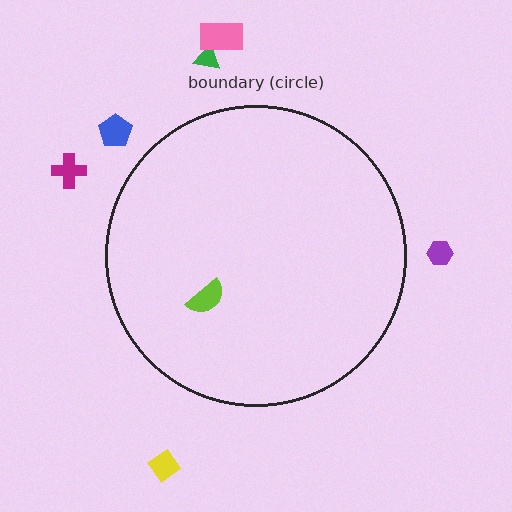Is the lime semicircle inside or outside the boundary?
Inside.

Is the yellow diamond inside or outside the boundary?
Outside.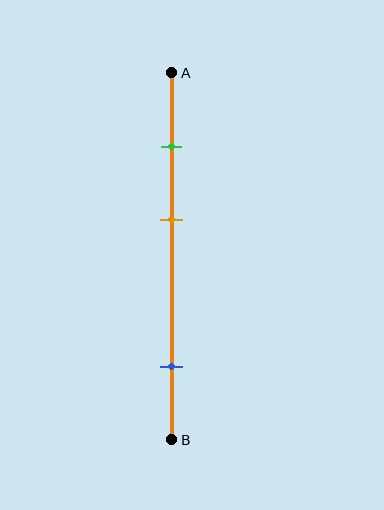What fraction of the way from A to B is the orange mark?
The orange mark is approximately 40% (0.4) of the way from A to B.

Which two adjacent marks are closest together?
The green and orange marks are the closest adjacent pair.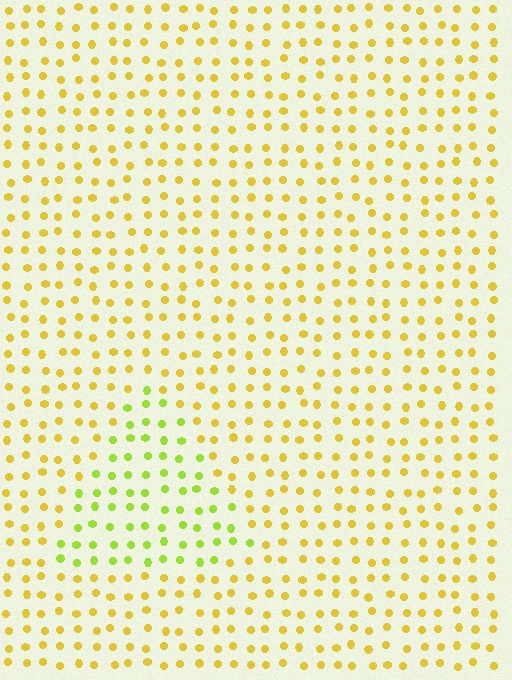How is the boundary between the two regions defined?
The boundary is defined purely by a slight shift in hue (about 35 degrees). Spacing, size, and orientation are identical on both sides.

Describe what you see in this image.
The image is filled with small yellow elements in a uniform arrangement. A triangle-shaped region is visible where the elements are tinted to a slightly different hue, forming a subtle color boundary.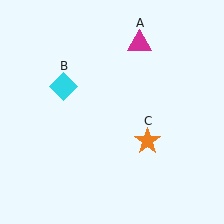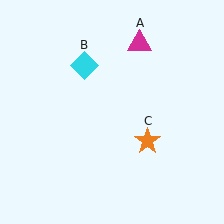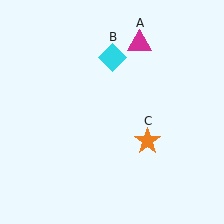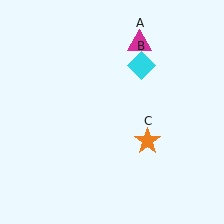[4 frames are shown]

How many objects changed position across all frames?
1 object changed position: cyan diamond (object B).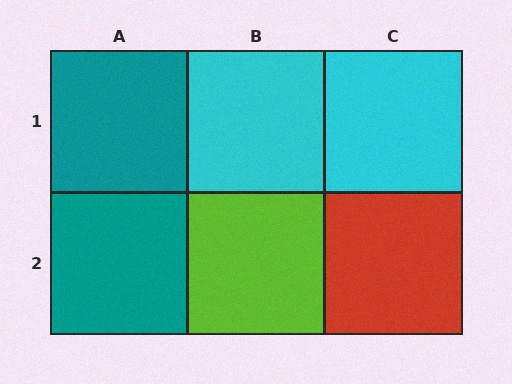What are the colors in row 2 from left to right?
Teal, lime, red.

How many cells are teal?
2 cells are teal.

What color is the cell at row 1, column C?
Cyan.